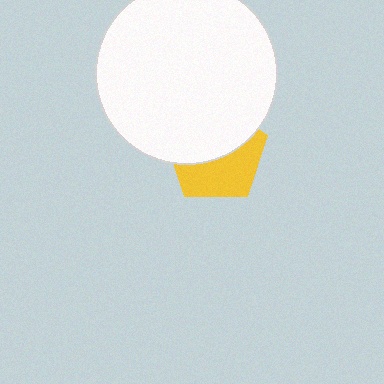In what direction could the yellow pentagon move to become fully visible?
The yellow pentagon could move down. That would shift it out from behind the white circle entirely.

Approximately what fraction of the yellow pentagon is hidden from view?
Roughly 53% of the yellow pentagon is hidden behind the white circle.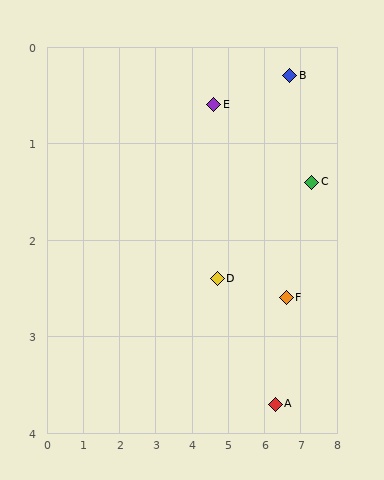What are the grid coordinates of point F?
Point F is at approximately (6.6, 2.6).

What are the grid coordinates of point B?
Point B is at approximately (6.7, 0.3).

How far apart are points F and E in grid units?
Points F and E are about 2.8 grid units apart.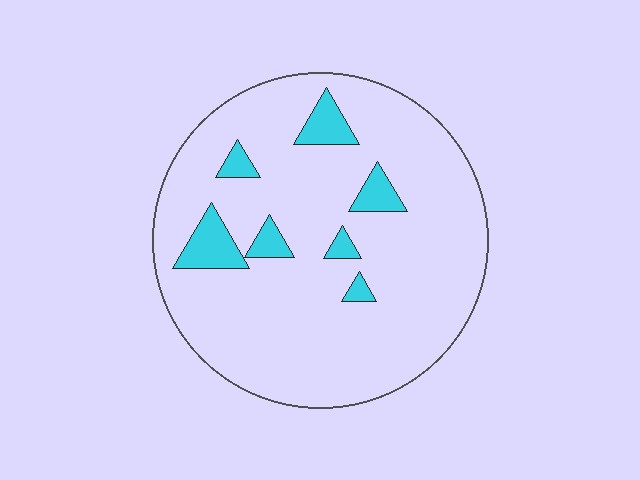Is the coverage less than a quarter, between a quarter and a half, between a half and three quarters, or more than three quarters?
Less than a quarter.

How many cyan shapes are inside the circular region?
7.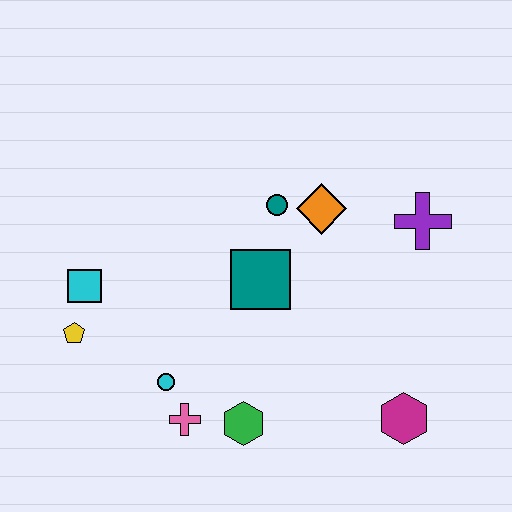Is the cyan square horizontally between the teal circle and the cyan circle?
No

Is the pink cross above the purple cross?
No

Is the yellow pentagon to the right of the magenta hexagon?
No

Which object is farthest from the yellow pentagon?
The purple cross is farthest from the yellow pentagon.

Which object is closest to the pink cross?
The cyan circle is closest to the pink cross.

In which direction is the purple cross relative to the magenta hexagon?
The purple cross is above the magenta hexagon.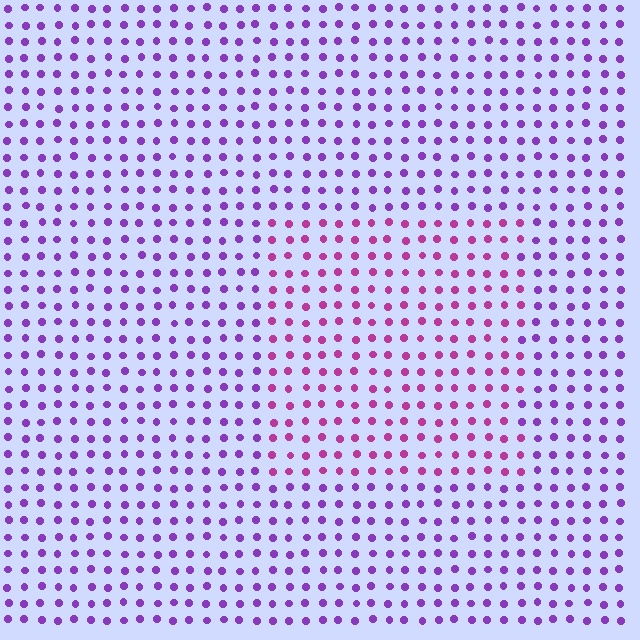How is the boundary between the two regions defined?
The boundary is defined purely by a slight shift in hue (about 37 degrees). Spacing, size, and orientation are identical on both sides.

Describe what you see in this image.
The image is filled with small purple elements in a uniform arrangement. A rectangle-shaped region is visible where the elements are tinted to a slightly different hue, forming a subtle color boundary.